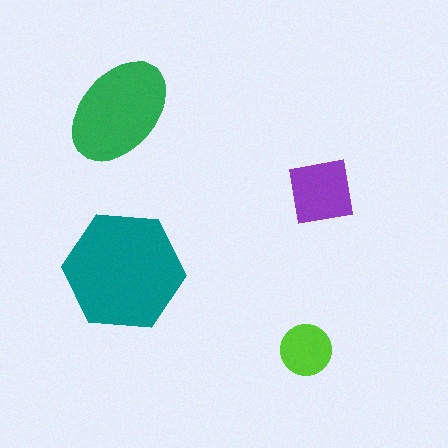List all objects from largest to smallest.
The teal hexagon, the green ellipse, the purple square, the lime circle.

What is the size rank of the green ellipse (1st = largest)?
2nd.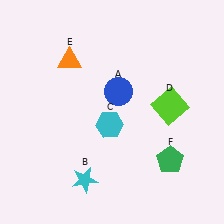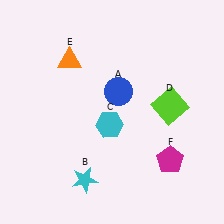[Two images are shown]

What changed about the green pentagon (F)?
In Image 1, F is green. In Image 2, it changed to magenta.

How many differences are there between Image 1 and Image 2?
There is 1 difference between the two images.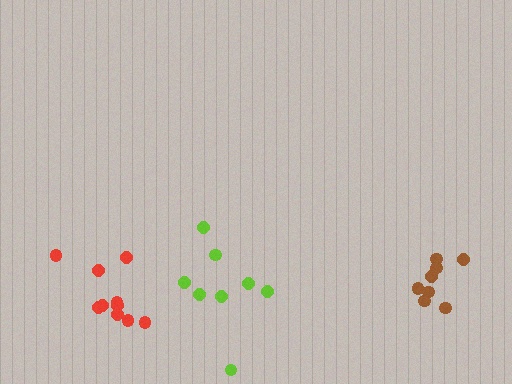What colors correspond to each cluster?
The clusters are colored: red, brown, lime.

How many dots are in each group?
Group 1: 10 dots, Group 2: 8 dots, Group 3: 8 dots (26 total).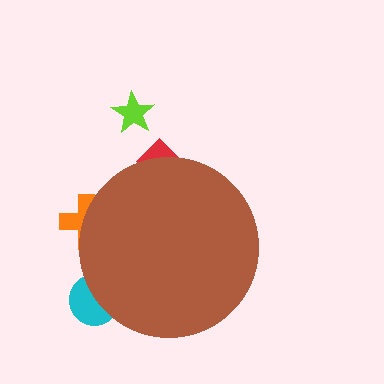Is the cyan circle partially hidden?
Yes, the cyan circle is partially hidden behind the brown circle.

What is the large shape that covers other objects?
A brown circle.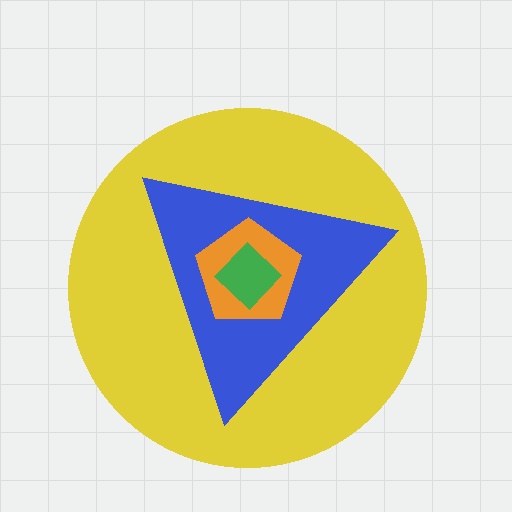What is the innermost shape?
The green diamond.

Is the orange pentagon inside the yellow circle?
Yes.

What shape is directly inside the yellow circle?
The blue triangle.